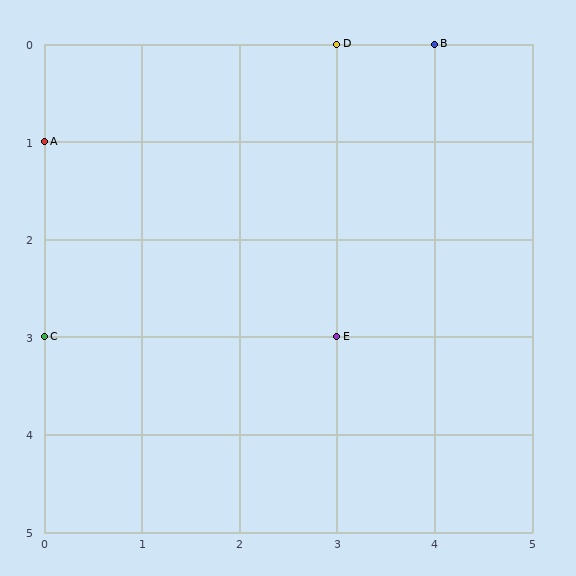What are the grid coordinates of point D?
Point D is at grid coordinates (3, 0).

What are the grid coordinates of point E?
Point E is at grid coordinates (3, 3).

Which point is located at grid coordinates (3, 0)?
Point D is at (3, 0).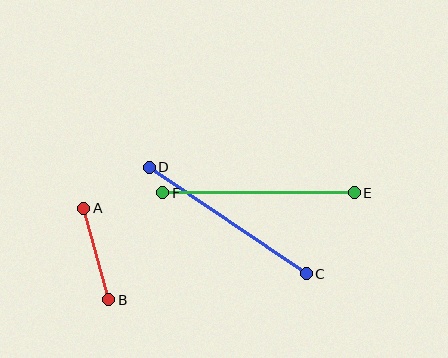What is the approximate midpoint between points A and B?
The midpoint is at approximately (96, 254) pixels.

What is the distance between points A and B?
The distance is approximately 95 pixels.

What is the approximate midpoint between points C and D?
The midpoint is at approximately (228, 220) pixels.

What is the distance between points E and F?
The distance is approximately 191 pixels.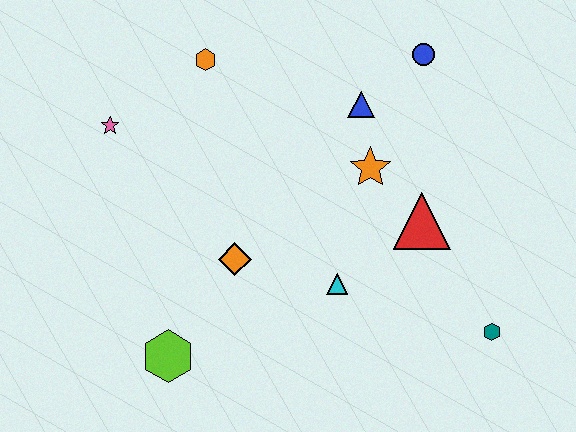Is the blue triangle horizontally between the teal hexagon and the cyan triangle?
Yes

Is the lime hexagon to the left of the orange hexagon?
Yes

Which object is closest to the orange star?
The blue triangle is closest to the orange star.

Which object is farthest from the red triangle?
The pink star is farthest from the red triangle.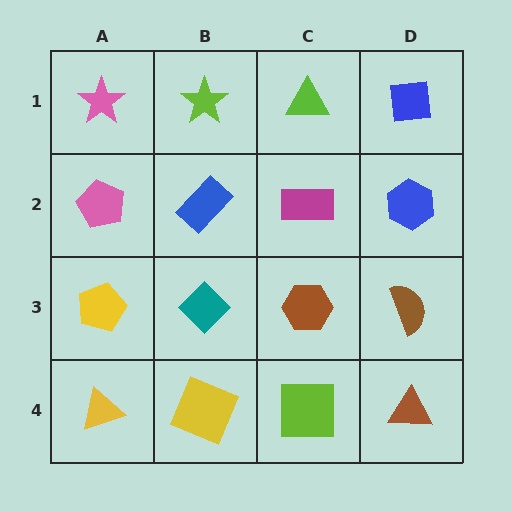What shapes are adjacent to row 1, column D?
A blue hexagon (row 2, column D), a lime triangle (row 1, column C).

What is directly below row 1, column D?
A blue hexagon.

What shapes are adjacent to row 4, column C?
A brown hexagon (row 3, column C), a yellow square (row 4, column B), a brown triangle (row 4, column D).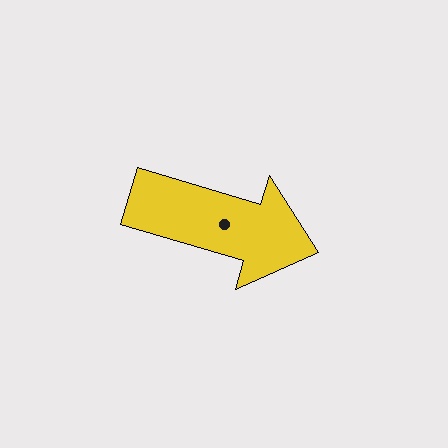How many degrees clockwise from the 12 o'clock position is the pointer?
Approximately 107 degrees.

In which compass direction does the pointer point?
East.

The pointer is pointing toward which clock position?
Roughly 4 o'clock.